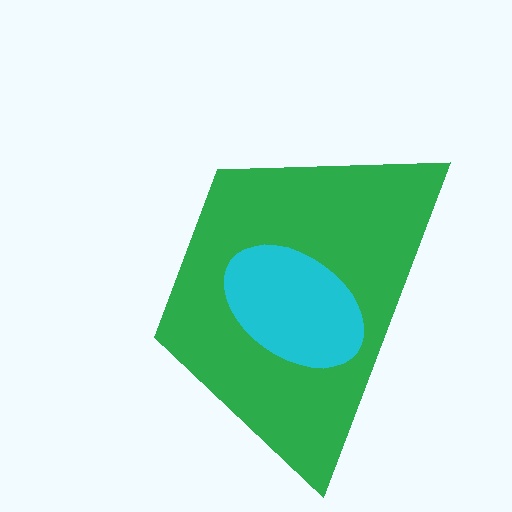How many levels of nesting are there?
2.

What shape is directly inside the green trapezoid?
The cyan ellipse.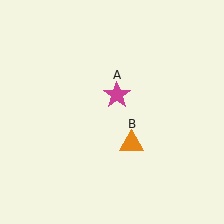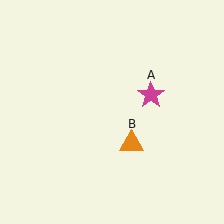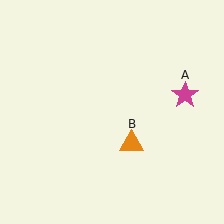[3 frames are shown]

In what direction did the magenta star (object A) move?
The magenta star (object A) moved right.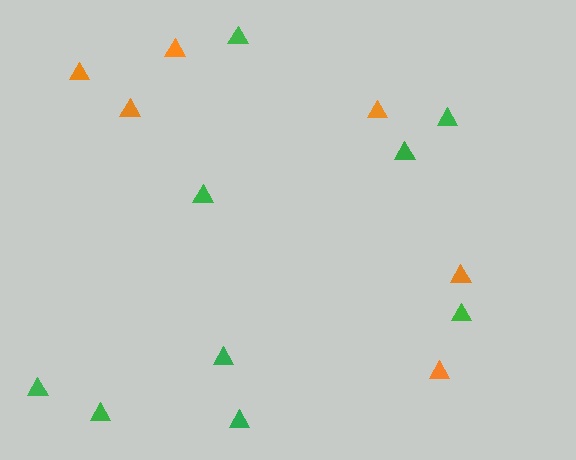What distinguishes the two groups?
There are 2 groups: one group of orange triangles (6) and one group of green triangles (9).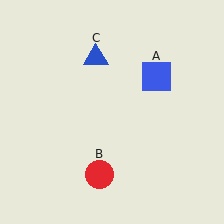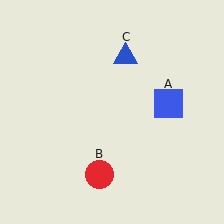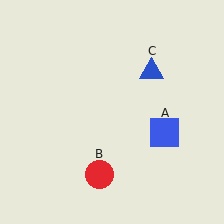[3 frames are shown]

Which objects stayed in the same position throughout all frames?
Red circle (object B) remained stationary.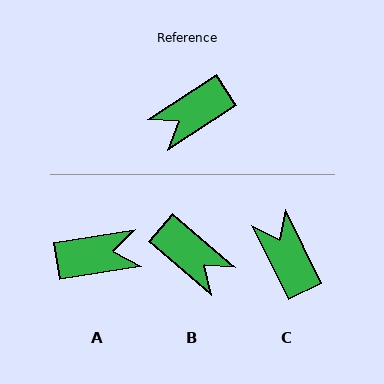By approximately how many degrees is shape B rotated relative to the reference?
Approximately 106 degrees counter-clockwise.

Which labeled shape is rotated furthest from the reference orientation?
A, about 155 degrees away.